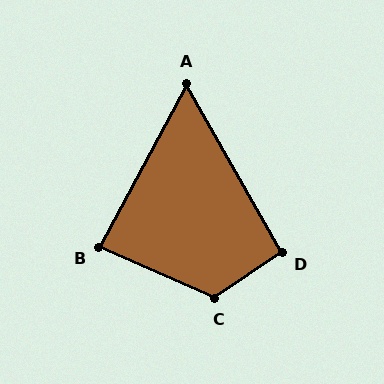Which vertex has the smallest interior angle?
A, at approximately 58 degrees.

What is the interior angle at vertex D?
Approximately 95 degrees (approximately right).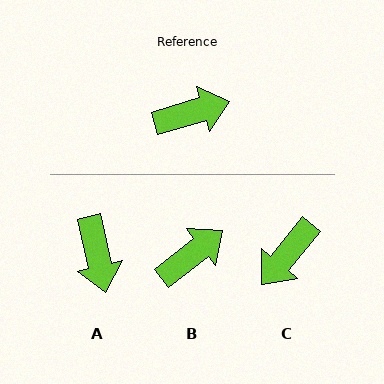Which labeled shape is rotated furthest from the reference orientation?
C, about 146 degrees away.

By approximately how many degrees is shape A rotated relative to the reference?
Approximately 94 degrees clockwise.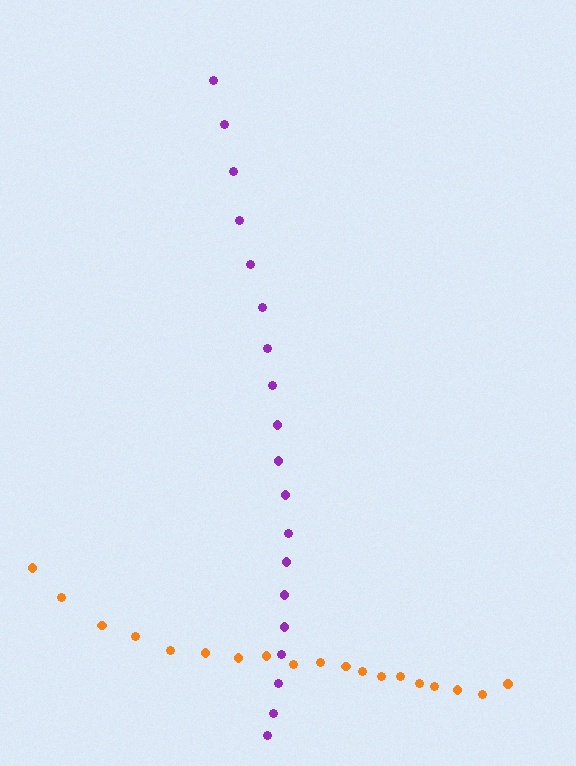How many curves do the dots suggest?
There are 2 distinct paths.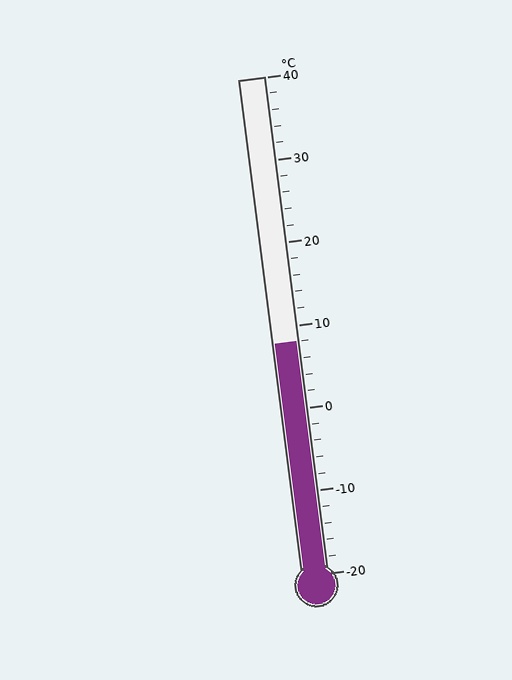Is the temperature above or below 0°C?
The temperature is above 0°C.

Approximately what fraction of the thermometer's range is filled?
The thermometer is filled to approximately 45% of its range.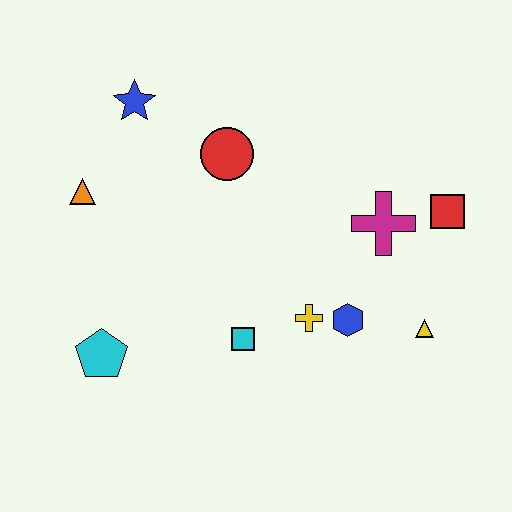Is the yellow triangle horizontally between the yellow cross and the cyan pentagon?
No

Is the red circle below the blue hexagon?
No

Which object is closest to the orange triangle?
The blue star is closest to the orange triangle.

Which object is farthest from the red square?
The cyan pentagon is farthest from the red square.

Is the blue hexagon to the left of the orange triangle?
No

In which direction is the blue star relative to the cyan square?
The blue star is above the cyan square.